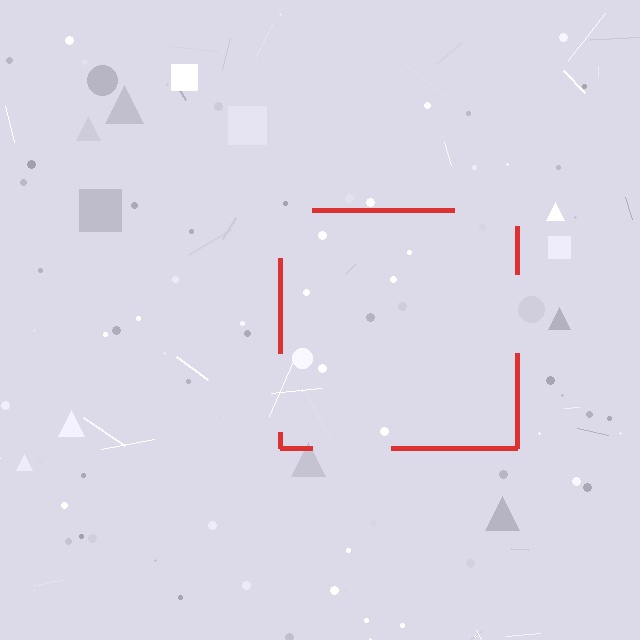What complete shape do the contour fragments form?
The contour fragments form a square.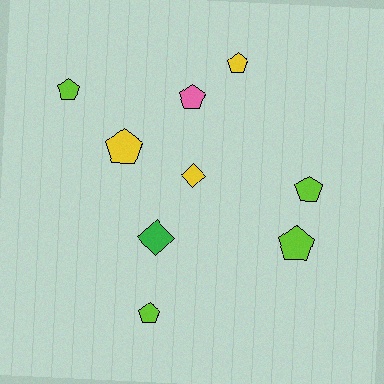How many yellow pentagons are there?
There are 2 yellow pentagons.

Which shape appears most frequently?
Pentagon, with 7 objects.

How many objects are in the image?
There are 9 objects.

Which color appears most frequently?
Lime, with 4 objects.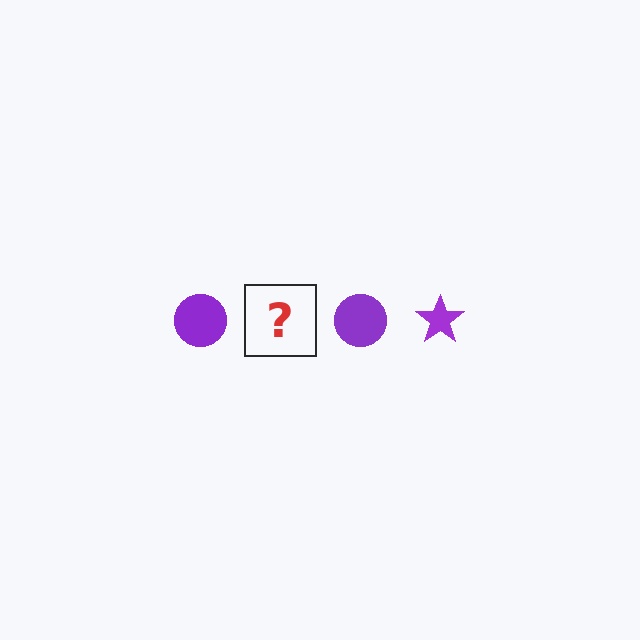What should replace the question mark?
The question mark should be replaced with a purple star.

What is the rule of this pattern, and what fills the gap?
The rule is that the pattern cycles through circle, star shapes in purple. The gap should be filled with a purple star.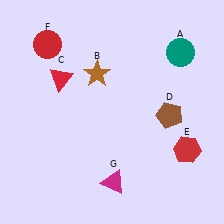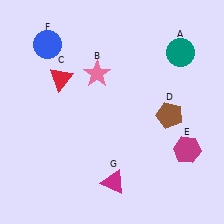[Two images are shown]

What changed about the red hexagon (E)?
In Image 1, E is red. In Image 2, it changed to magenta.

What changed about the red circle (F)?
In Image 1, F is red. In Image 2, it changed to blue.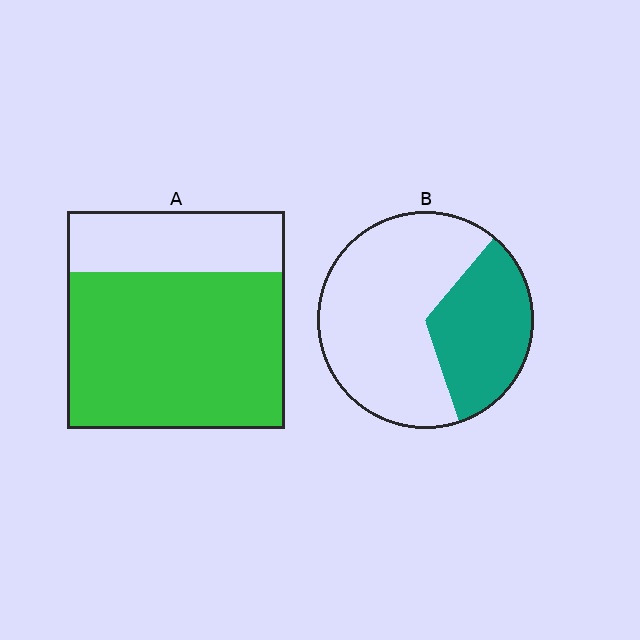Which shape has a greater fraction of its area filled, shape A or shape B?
Shape A.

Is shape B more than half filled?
No.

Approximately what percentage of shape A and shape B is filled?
A is approximately 70% and B is approximately 35%.